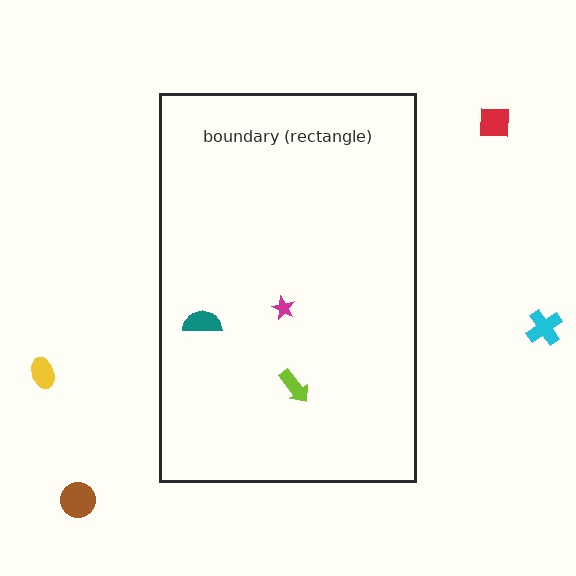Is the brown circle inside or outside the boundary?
Outside.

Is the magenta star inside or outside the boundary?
Inside.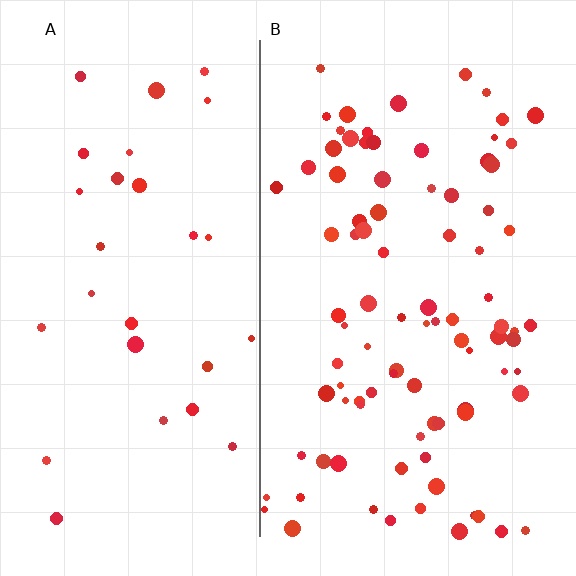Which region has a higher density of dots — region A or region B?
B (the right).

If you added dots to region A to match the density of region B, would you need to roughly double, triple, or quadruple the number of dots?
Approximately triple.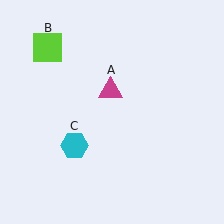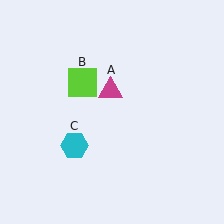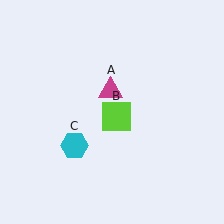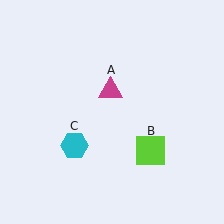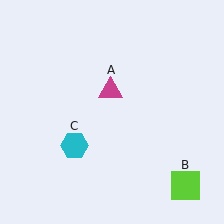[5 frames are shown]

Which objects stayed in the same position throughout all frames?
Magenta triangle (object A) and cyan hexagon (object C) remained stationary.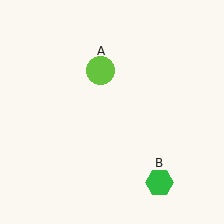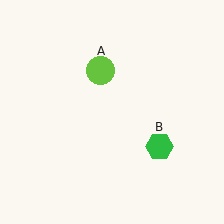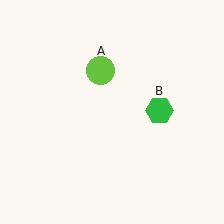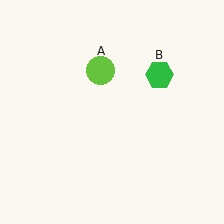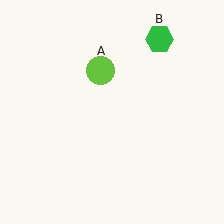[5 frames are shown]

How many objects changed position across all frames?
1 object changed position: green hexagon (object B).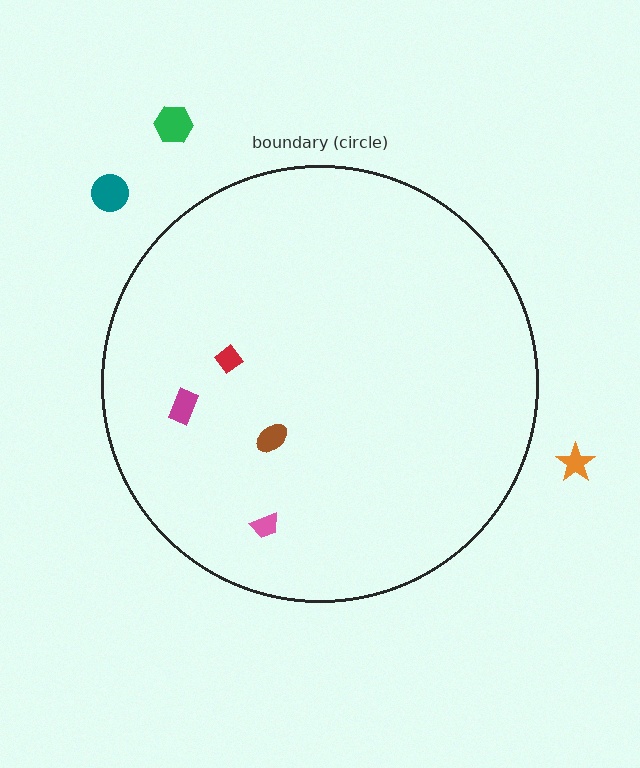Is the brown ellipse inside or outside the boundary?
Inside.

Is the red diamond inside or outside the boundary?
Inside.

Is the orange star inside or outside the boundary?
Outside.